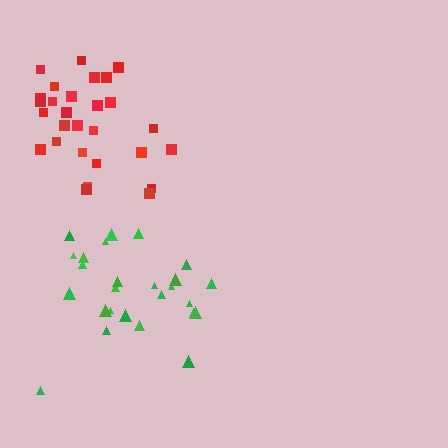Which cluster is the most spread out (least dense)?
Green.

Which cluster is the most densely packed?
Red.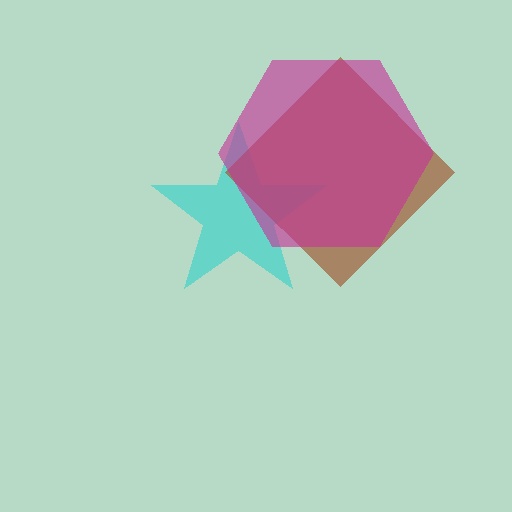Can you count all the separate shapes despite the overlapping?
Yes, there are 3 separate shapes.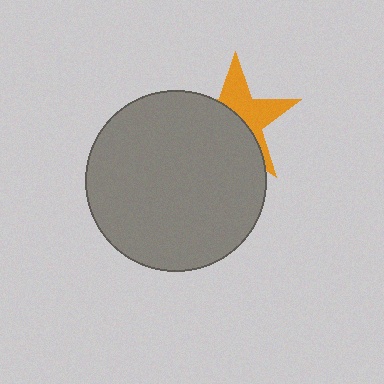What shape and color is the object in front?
The object in front is a gray circle.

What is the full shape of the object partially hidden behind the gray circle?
The partially hidden object is an orange star.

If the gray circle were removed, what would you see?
You would see the complete orange star.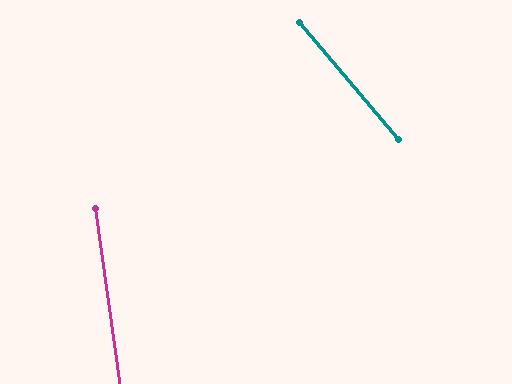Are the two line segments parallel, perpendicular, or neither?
Neither parallel nor perpendicular — they differ by about 33°.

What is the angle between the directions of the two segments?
Approximately 33 degrees.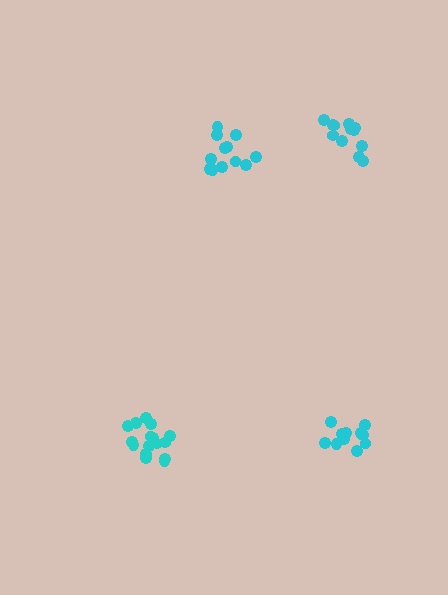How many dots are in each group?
Group 1: 12 dots, Group 2: 12 dots, Group 3: 12 dots, Group 4: 16 dots (52 total).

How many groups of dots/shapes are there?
There are 4 groups.